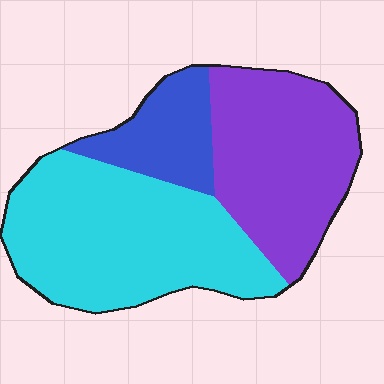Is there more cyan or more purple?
Cyan.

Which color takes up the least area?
Blue, at roughly 15%.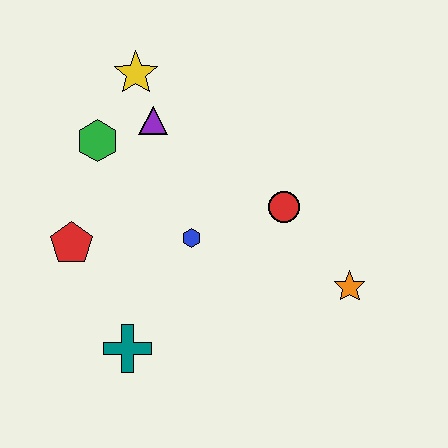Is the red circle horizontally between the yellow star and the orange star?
Yes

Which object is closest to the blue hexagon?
The red circle is closest to the blue hexagon.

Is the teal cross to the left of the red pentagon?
No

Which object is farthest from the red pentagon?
The orange star is farthest from the red pentagon.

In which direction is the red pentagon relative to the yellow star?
The red pentagon is below the yellow star.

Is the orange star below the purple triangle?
Yes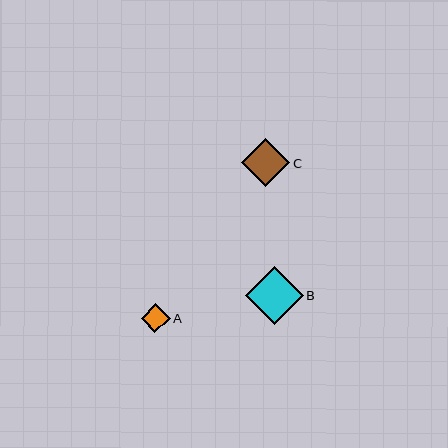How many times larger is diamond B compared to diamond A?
Diamond B is approximately 2.0 times the size of diamond A.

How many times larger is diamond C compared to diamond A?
Diamond C is approximately 1.7 times the size of diamond A.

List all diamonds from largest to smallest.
From largest to smallest: B, C, A.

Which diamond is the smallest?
Diamond A is the smallest with a size of approximately 29 pixels.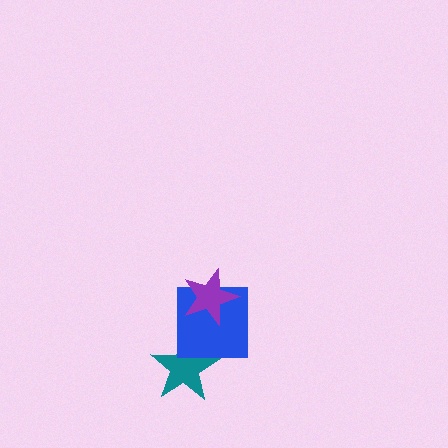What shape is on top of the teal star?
The blue square is on top of the teal star.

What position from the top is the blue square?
The blue square is 2nd from the top.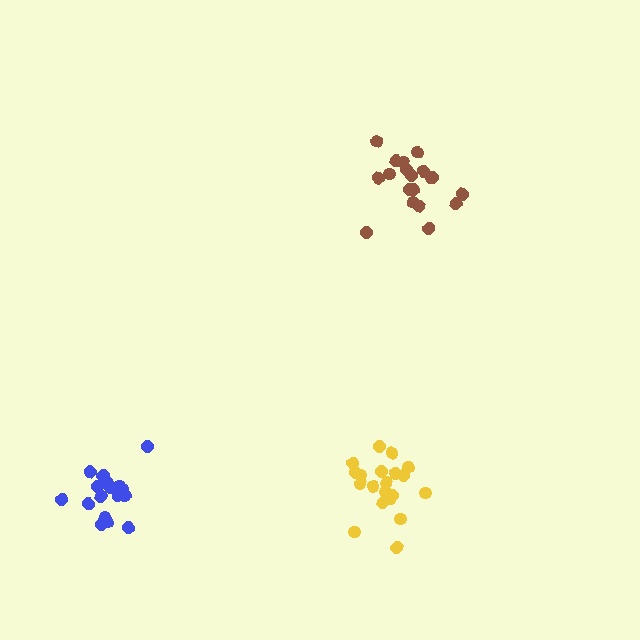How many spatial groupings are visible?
There are 3 spatial groupings.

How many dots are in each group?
Group 1: 17 dots, Group 2: 19 dots, Group 3: 21 dots (57 total).